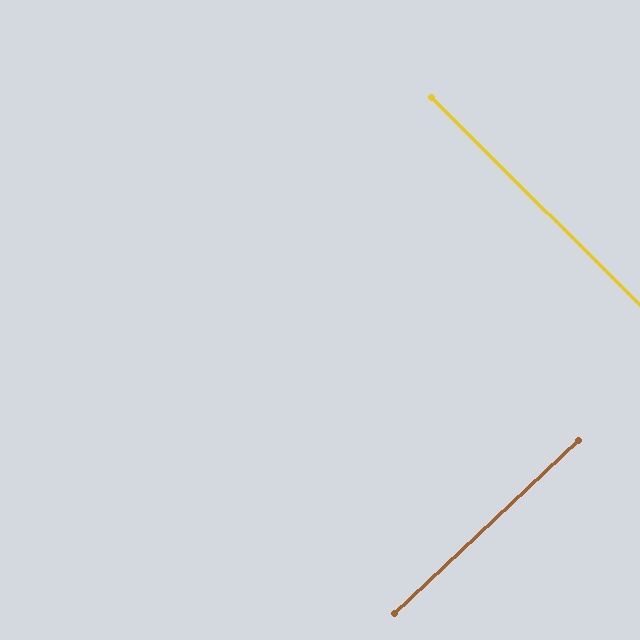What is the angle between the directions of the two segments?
Approximately 88 degrees.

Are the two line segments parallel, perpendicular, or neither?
Perpendicular — they meet at approximately 88°.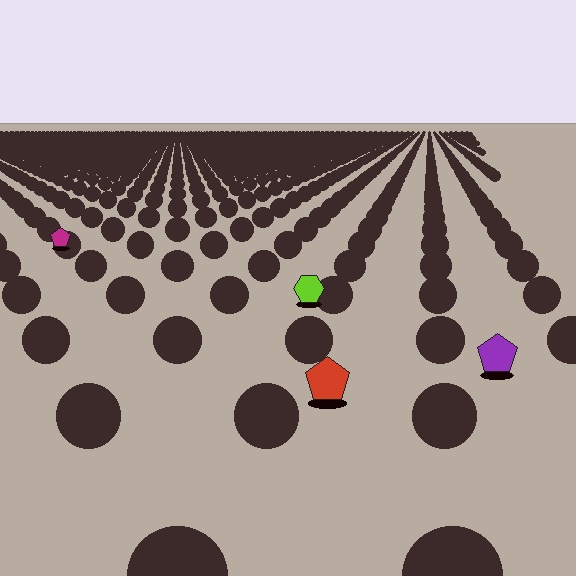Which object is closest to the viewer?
The red pentagon is closest. The texture marks near it are larger and more spread out.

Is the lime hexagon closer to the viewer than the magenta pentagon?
Yes. The lime hexagon is closer — you can tell from the texture gradient: the ground texture is coarser near it.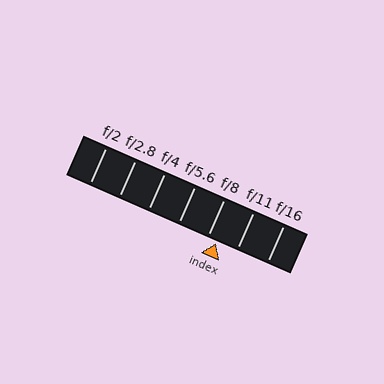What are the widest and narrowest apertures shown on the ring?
The widest aperture shown is f/2 and the narrowest is f/16.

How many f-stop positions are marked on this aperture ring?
There are 7 f-stop positions marked.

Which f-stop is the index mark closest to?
The index mark is closest to f/8.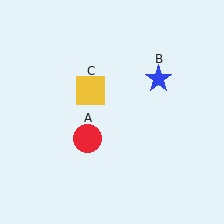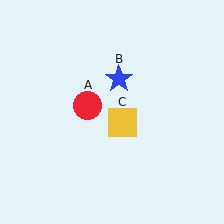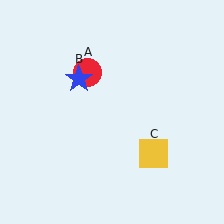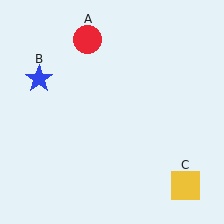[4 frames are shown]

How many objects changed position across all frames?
3 objects changed position: red circle (object A), blue star (object B), yellow square (object C).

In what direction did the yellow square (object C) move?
The yellow square (object C) moved down and to the right.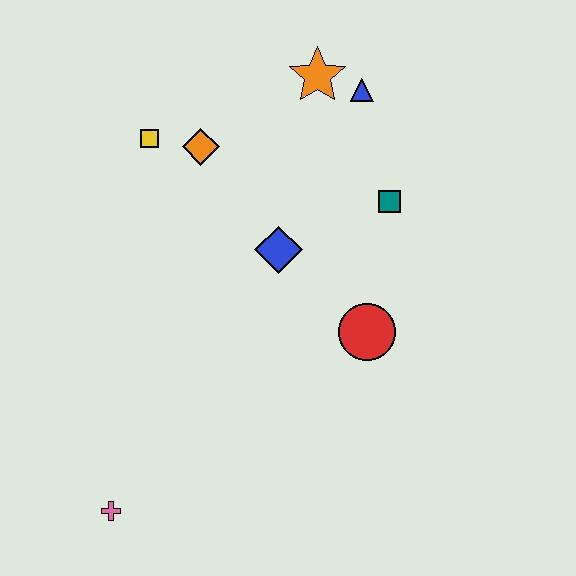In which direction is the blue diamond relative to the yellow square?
The blue diamond is to the right of the yellow square.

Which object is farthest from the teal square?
The pink cross is farthest from the teal square.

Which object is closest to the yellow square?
The orange diamond is closest to the yellow square.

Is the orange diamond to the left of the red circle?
Yes